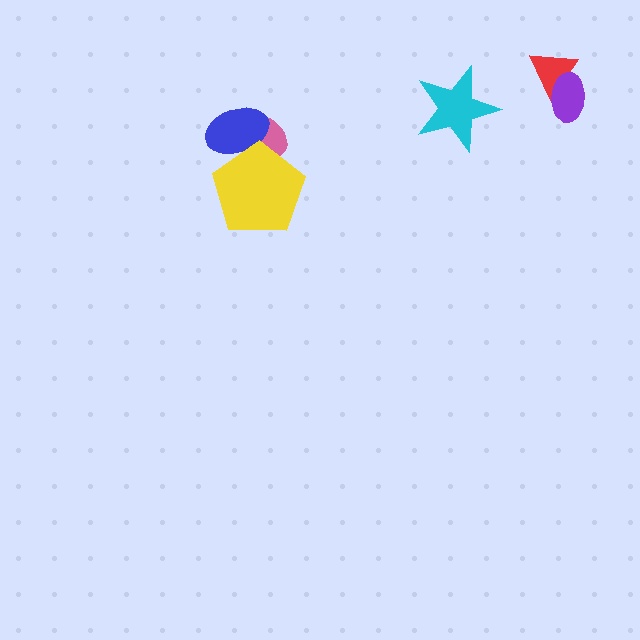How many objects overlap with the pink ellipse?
2 objects overlap with the pink ellipse.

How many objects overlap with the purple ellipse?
1 object overlaps with the purple ellipse.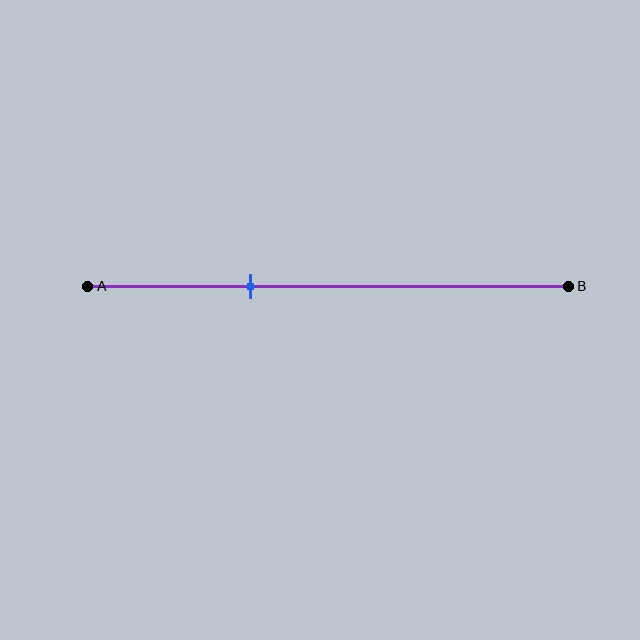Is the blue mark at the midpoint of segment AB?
No, the mark is at about 35% from A, not at the 50% midpoint.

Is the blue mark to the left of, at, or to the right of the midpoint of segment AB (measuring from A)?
The blue mark is to the left of the midpoint of segment AB.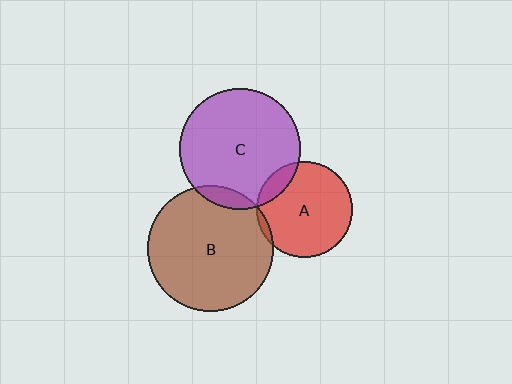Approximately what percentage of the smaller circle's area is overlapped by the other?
Approximately 5%.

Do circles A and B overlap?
Yes.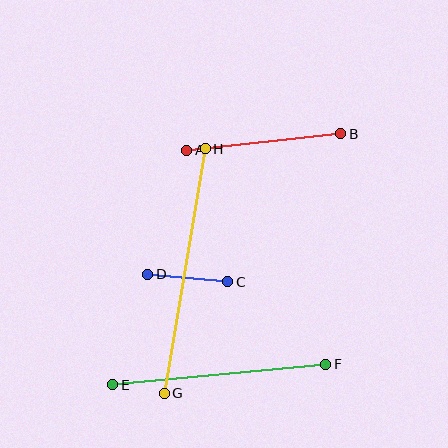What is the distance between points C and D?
The distance is approximately 80 pixels.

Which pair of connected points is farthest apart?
Points G and H are farthest apart.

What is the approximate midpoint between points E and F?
The midpoint is at approximately (219, 374) pixels.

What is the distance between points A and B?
The distance is approximately 155 pixels.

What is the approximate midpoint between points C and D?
The midpoint is at approximately (188, 278) pixels.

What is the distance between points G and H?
The distance is approximately 248 pixels.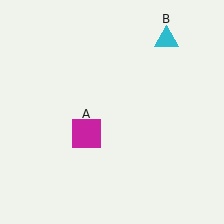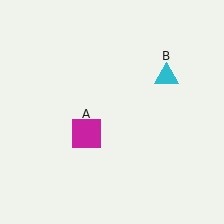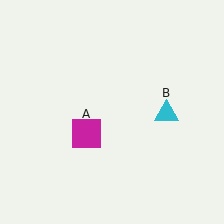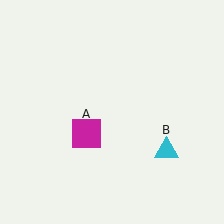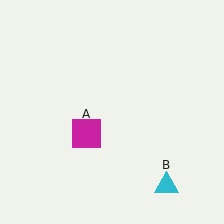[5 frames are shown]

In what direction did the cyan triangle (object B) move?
The cyan triangle (object B) moved down.